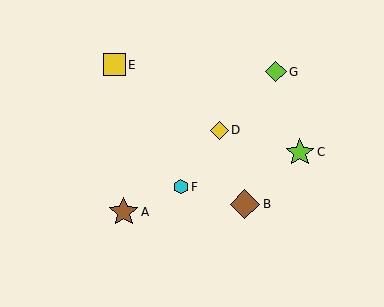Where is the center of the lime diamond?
The center of the lime diamond is at (276, 72).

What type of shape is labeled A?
Shape A is a brown star.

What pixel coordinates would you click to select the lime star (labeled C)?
Click at (300, 152) to select the lime star C.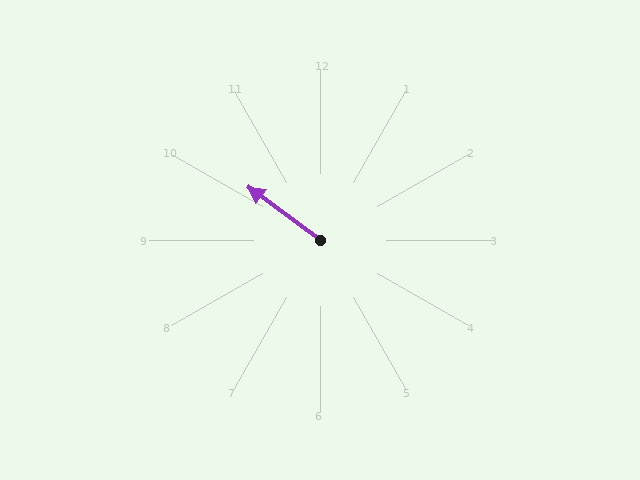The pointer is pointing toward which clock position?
Roughly 10 o'clock.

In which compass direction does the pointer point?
Northwest.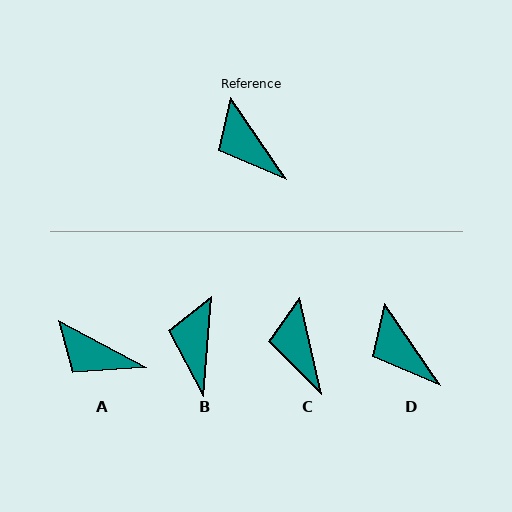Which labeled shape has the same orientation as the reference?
D.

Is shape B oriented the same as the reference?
No, it is off by about 39 degrees.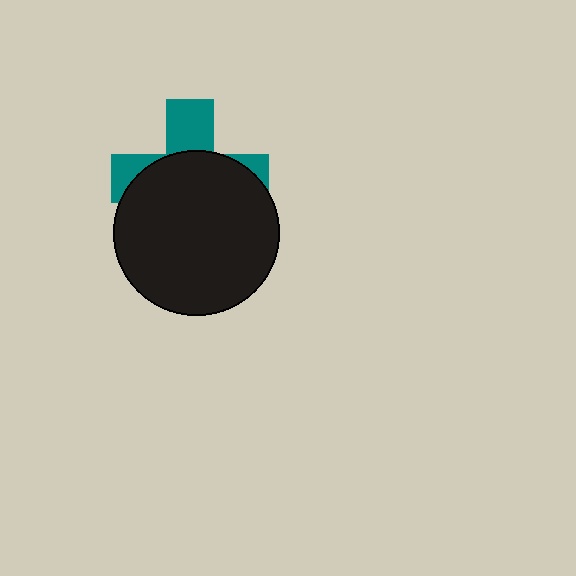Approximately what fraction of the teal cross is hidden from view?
Roughly 66% of the teal cross is hidden behind the black circle.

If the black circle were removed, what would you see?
You would see the complete teal cross.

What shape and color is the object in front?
The object in front is a black circle.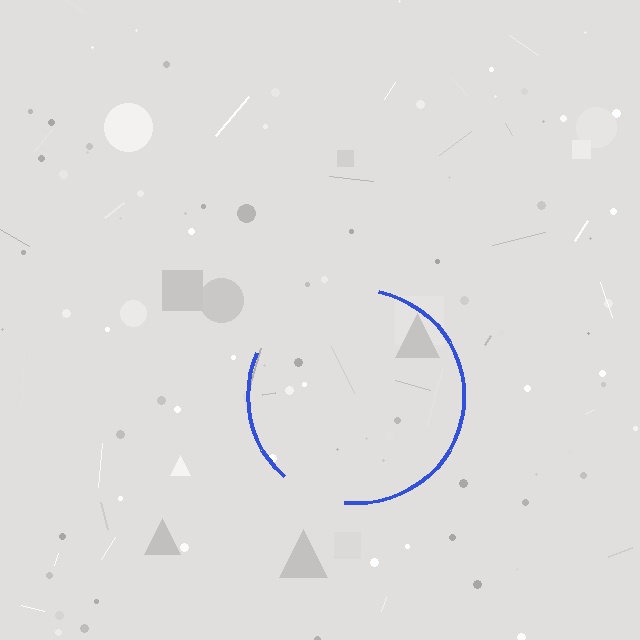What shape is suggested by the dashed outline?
The dashed outline suggests a circle.